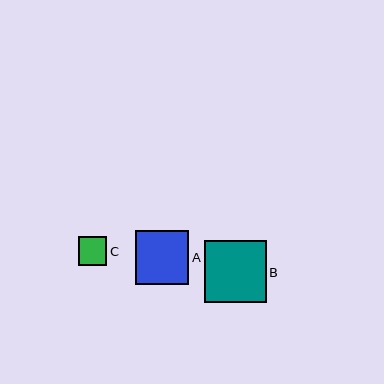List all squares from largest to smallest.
From largest to smallest: B, A, C.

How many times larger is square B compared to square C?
Square B is approximately 2.2 times the size of square C.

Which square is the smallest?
Square C is the smallest with a size of approximately 29 pixels.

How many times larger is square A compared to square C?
Square A is approximately 1.9 times the size of square C.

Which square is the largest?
Square B is the largest with a size of approximately 62 pixels.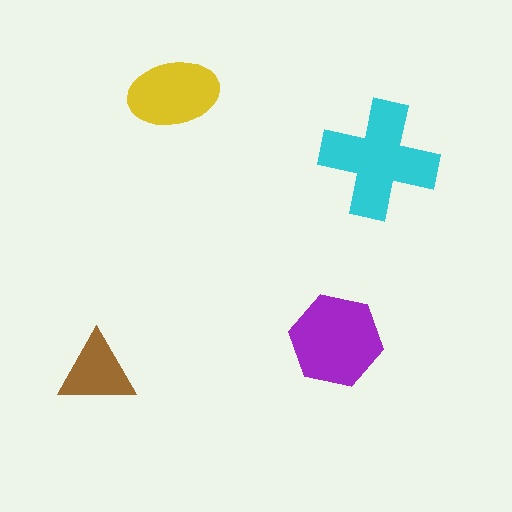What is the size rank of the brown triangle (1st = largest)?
4th.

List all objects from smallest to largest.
The brown triangle, the yellow ellipse, the purple hexagon, the cyan cross.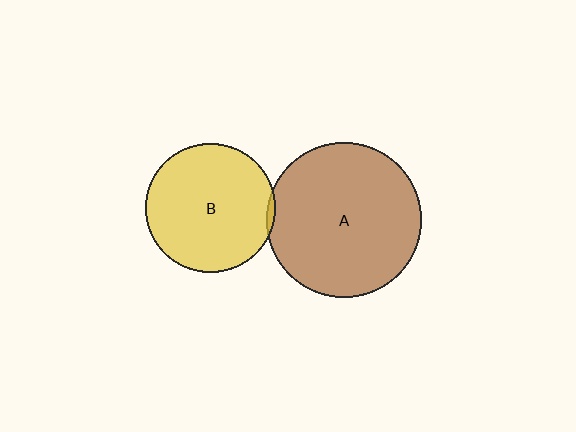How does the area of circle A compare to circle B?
Approximately 1.4 times.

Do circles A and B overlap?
Yes.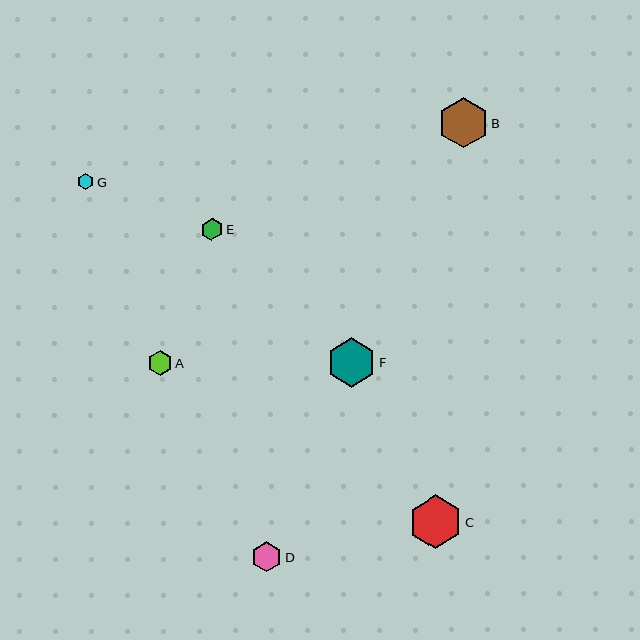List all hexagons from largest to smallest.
From largest to smallest: C, B, F, D, A, E, G.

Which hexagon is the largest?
Hexagon C is the largest with a size of approximately 53 pixels.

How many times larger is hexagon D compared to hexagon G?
Hexagon D is approximately 1.9 times the size of hexagon G.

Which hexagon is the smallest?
Hexagon G is the smallest with a size of approximately 16 pixels.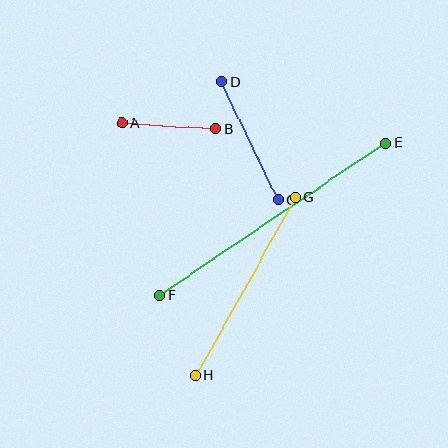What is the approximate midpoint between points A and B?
The midpoint is at approximately (168, 126) pixels.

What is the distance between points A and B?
The distance is approximately 94 pixels.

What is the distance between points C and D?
The distance is approximately 131 pixels.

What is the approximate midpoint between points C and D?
The midpoint is at approximately (250, 141) pixels.